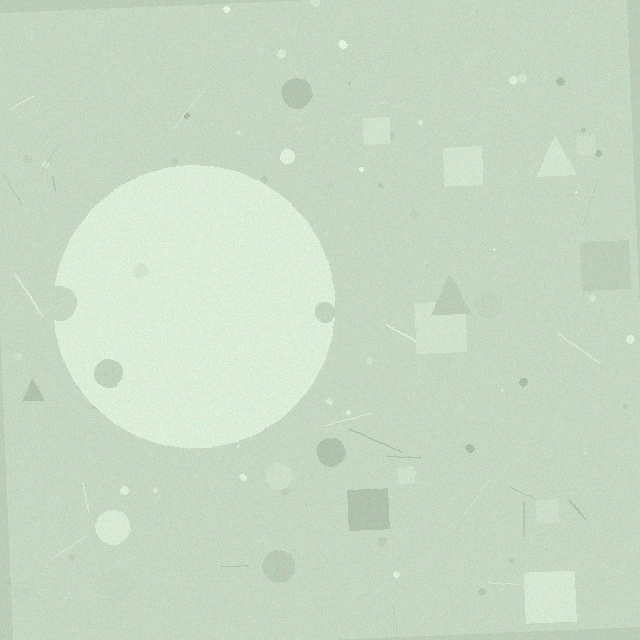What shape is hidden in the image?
A circle is hidden in the image.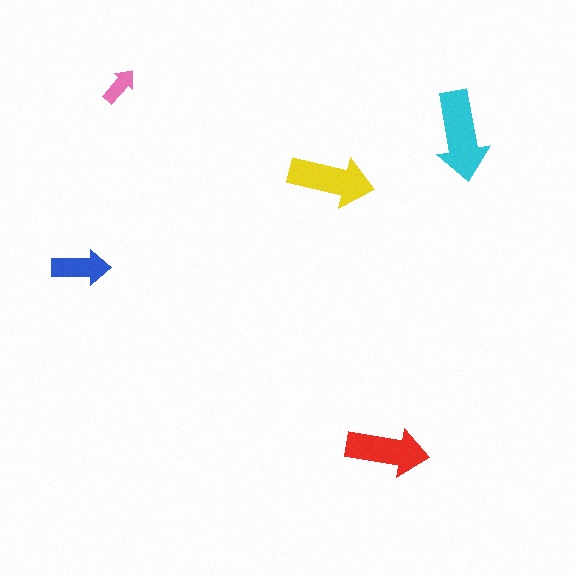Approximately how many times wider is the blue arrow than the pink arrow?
About 1.5 times wider.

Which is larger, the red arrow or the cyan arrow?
The cyan one.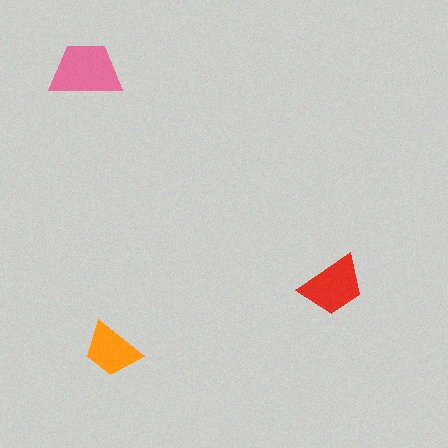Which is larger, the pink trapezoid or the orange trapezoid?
The pink one.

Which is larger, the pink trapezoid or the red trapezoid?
The pink one.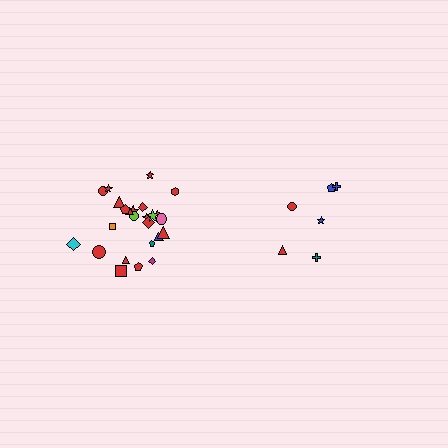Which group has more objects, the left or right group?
The left group.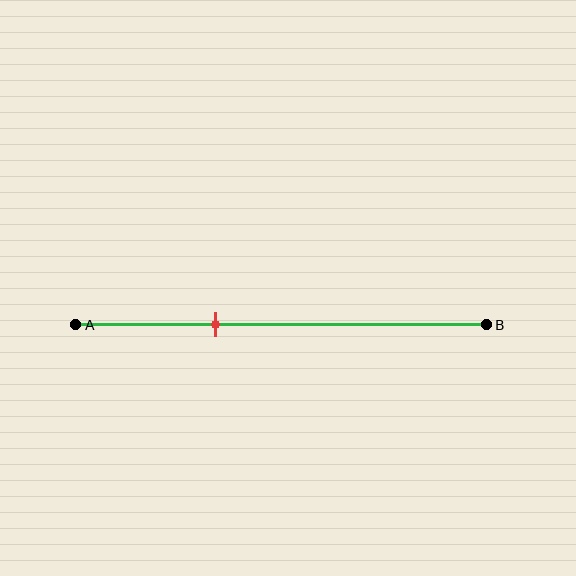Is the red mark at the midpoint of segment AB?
No, the mark is at about 35% from A, not at the 50% midpoint.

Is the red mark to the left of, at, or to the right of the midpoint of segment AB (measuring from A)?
The red mark is to the left of the midpoint of segment AB.